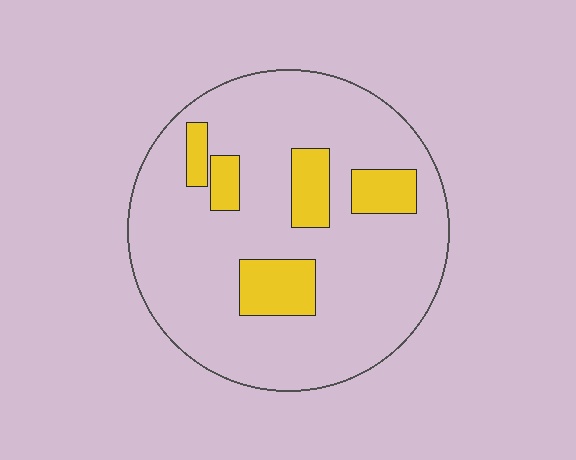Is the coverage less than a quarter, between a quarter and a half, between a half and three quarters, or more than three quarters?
Less than a quarter.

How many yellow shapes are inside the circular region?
5.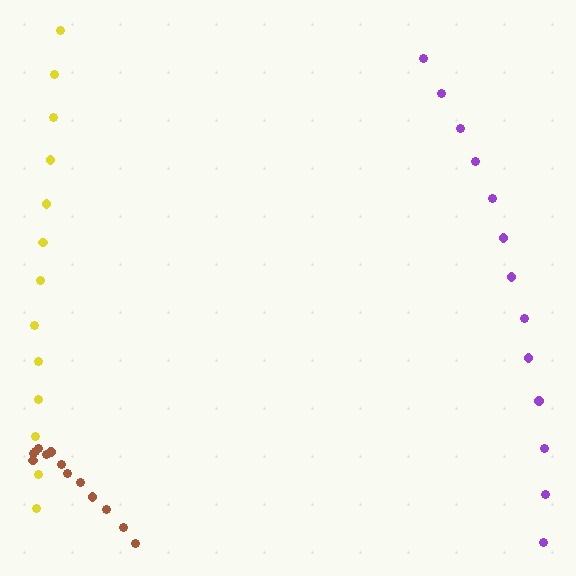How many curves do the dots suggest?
There are 3 distinct paths.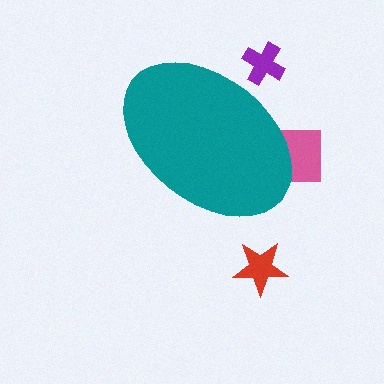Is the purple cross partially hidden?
Yes, the purple cross is partially hidden behind the teal ellipse.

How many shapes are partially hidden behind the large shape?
2 shapes are partially hidden.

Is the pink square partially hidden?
Yes, the pink square is partially hidden behind the teal ellipse.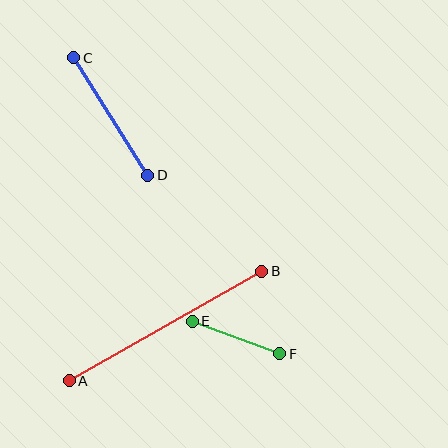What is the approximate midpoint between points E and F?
The midpoint is at approximately (236, 337) pixels.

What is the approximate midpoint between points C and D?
The midpoint is at approximately (111, 116) pixels.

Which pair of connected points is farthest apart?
Points A and B are farthest apart.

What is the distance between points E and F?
The distance is approximately 93 pixels.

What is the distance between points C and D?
The distance is approximately 139 pixels.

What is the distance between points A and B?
The distance is approximately 222 pixels.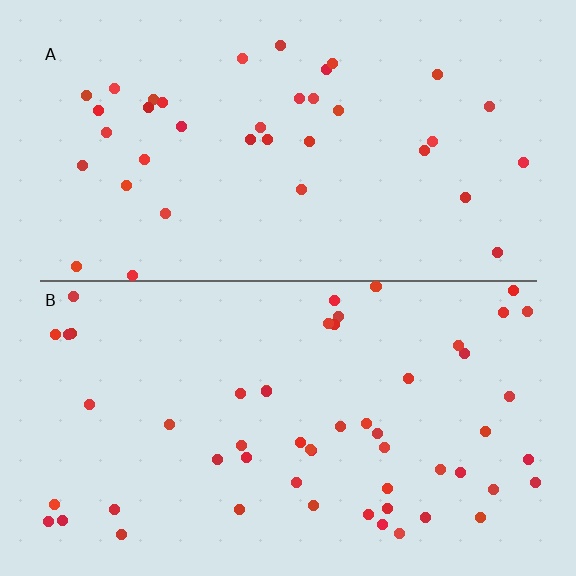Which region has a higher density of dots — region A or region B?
B (the bottom).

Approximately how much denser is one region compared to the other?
Approximately 1.5× — region B over region A.